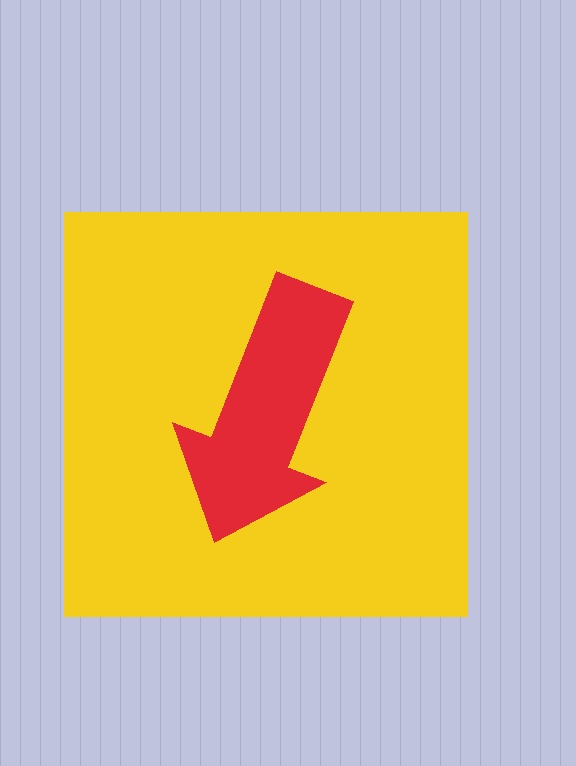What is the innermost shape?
The red arrow.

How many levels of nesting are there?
2.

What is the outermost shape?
The yellow square.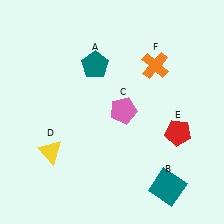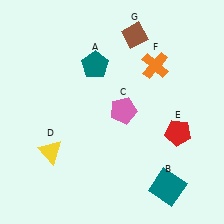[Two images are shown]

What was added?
A brown diamond (G) was added in Image 2.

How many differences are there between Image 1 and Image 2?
There is 1 difference between the two images.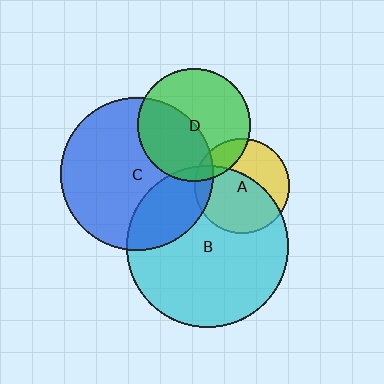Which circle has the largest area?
Circle B (cyan).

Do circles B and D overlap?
Yes.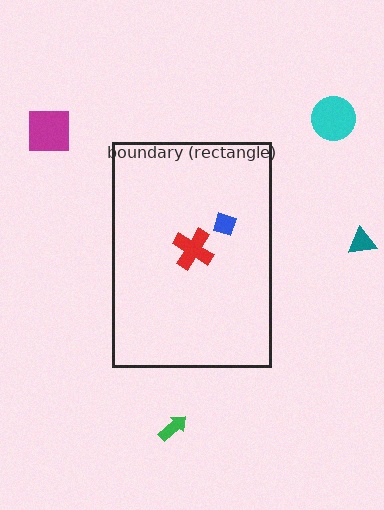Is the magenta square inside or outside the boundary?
Outside.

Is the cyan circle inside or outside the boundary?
Outside.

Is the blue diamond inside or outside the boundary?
Inside.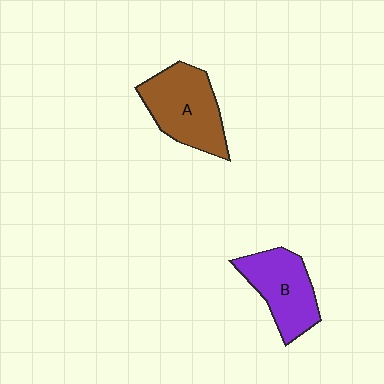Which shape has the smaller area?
Shape B (purple).